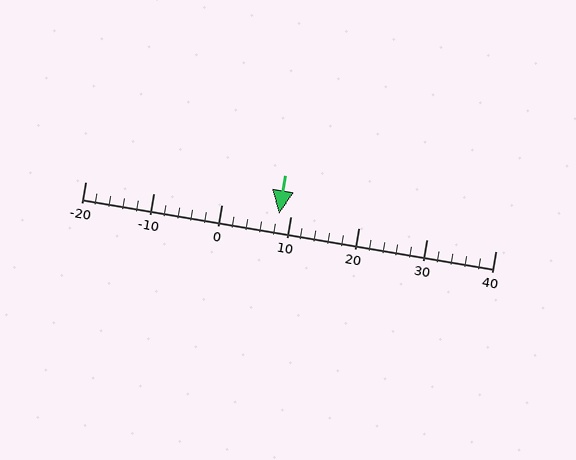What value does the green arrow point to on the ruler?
The green arrow points to approximately 8.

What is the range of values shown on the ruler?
The ruler shows values from -20 to 40.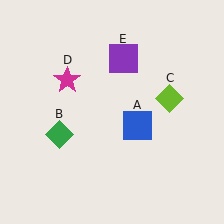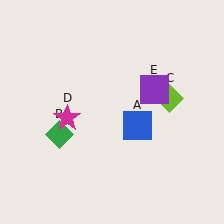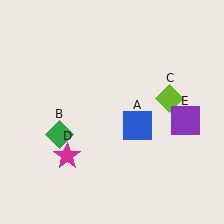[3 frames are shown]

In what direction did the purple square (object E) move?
The purple square (object E) moved down and to the right.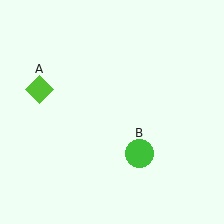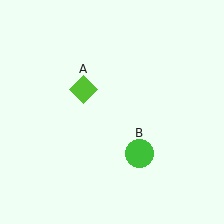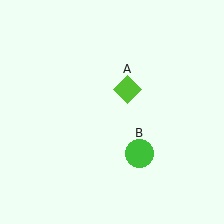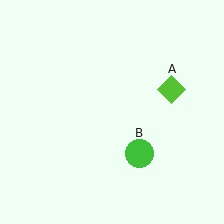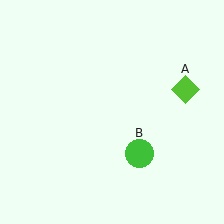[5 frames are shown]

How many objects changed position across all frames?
1 object changed position: lime diamond (object A).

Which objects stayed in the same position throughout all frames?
Green circle (object B) remained stationary.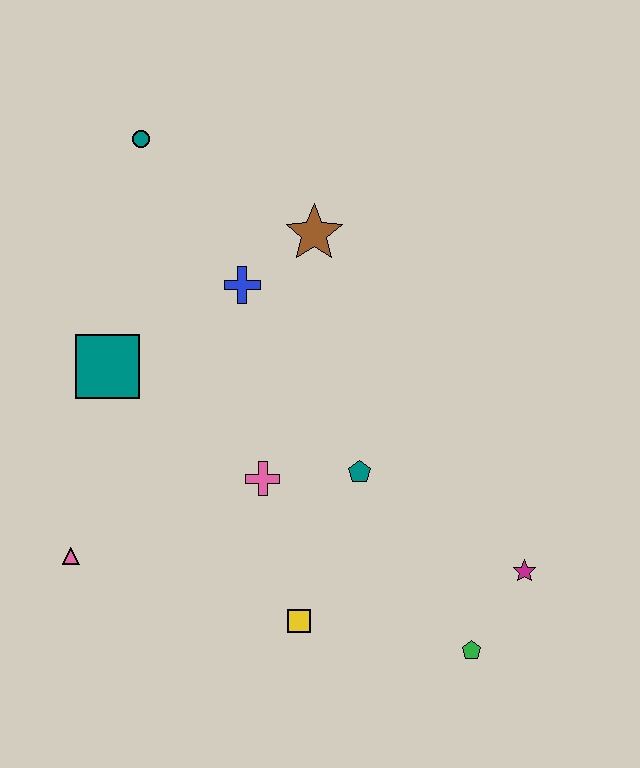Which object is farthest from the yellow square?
The teal circle is farthest from the yellow square.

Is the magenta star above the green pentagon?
Yes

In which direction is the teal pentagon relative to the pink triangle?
The teal pentagon is to the right of the pink triangle.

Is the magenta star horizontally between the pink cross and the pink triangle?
No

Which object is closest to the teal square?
The blue cross is closest to the teal square.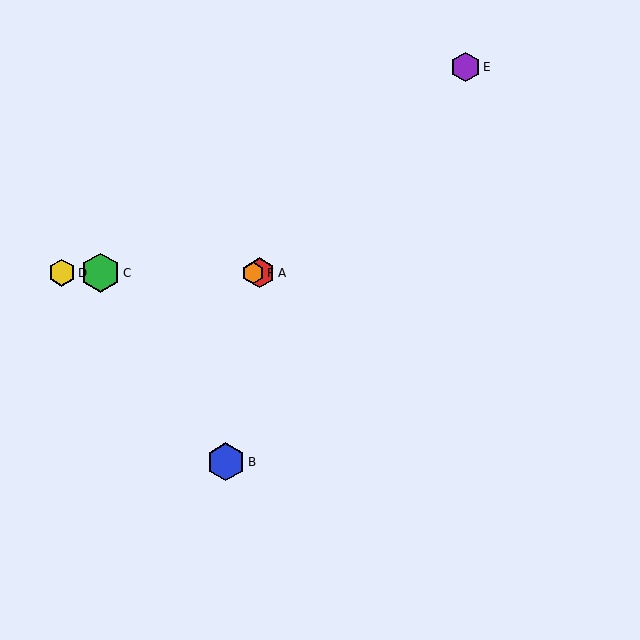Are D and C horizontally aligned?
Yes, both are at y≈273.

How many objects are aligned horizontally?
4 objects (A, C, D, F) are aligned horizontally.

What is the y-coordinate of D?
Object D is at y≈273.